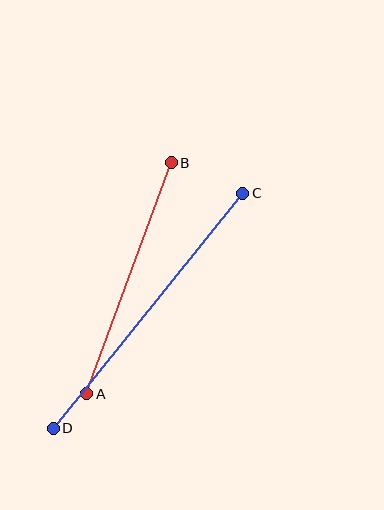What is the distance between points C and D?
The distance is approximately 302 pixels.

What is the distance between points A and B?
The distance is approximately 246 pixels.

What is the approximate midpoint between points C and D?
The midpoint is at approximately (148, 311) pixels.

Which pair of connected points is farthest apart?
Points C and D are farthest apart.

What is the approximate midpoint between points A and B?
The midpoint is at approximately (129, 278) pixels.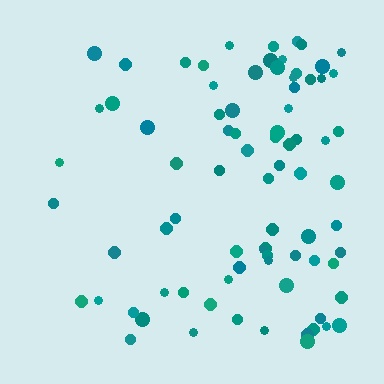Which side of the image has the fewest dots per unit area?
The left.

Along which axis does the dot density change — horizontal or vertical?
Horizontal.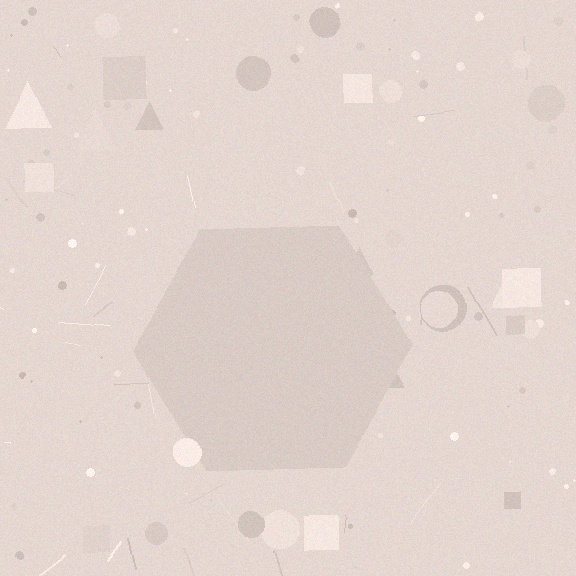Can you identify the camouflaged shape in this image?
The camouflaged shape is a hexagon.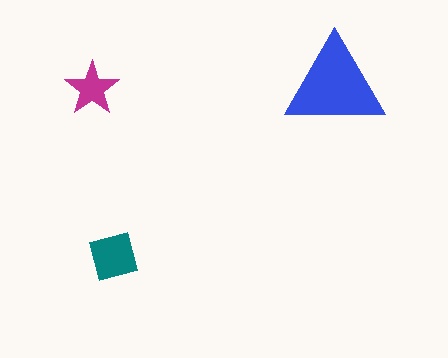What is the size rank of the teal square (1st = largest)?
2nd.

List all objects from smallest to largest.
The magenta star, the teal square, the blue triangle.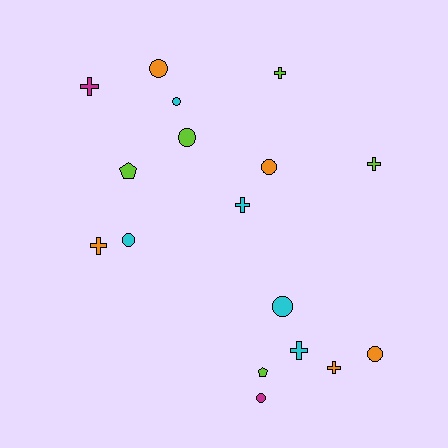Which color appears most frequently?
Cyan, with 5 objects.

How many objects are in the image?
There are 17 objects.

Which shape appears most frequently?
Circle, with 8 objects.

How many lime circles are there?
There is 1 lime circle.